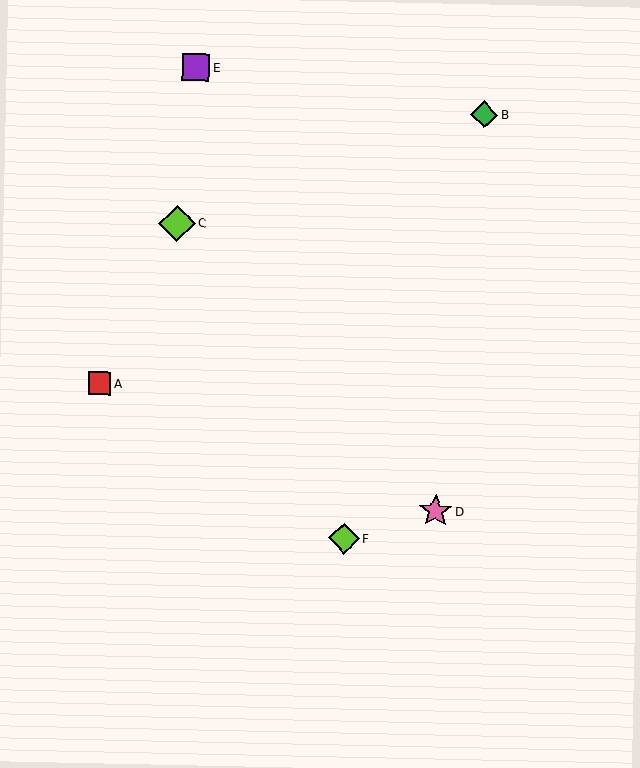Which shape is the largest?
The lime diamond (labeled C) is the largest.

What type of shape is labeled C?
Shape C is a lime diamond.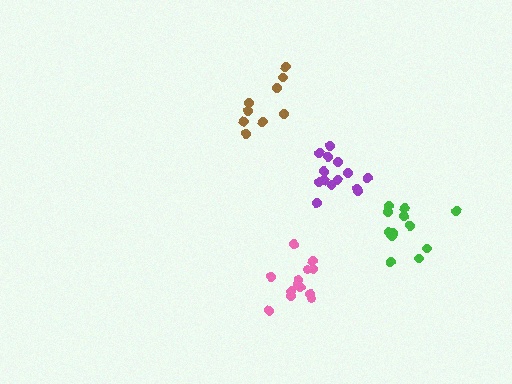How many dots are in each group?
Group 1: 13 dots, Group 2: 15 dots, Group 3: 9 dots, Group 4: 12 dots (49 total).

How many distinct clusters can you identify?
There are 4 distinct clusters.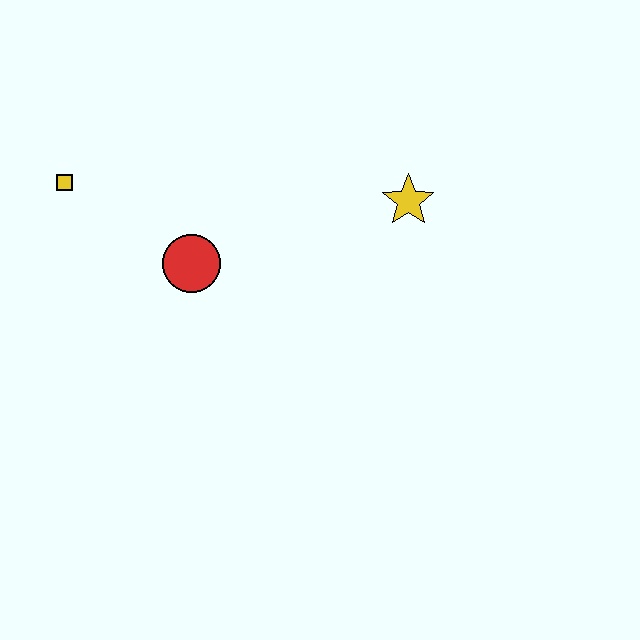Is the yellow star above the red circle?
Yes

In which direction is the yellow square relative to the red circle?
The yellow square is to the left of the red circle.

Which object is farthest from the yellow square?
The yellow star is farthest from the yellow square.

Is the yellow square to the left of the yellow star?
Yes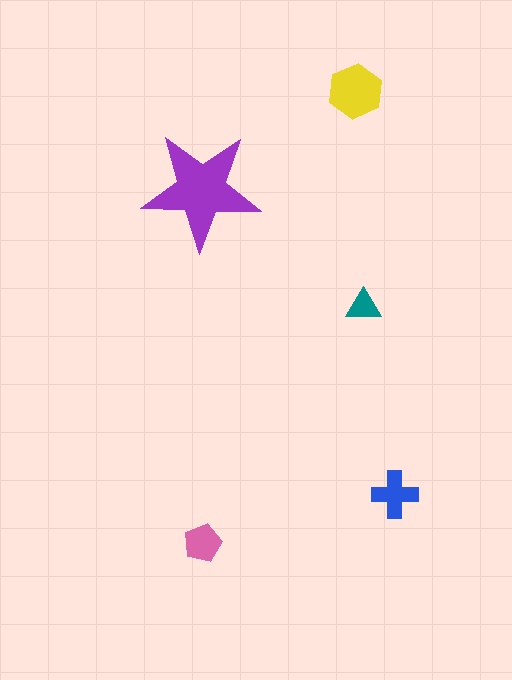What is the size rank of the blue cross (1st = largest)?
3rd.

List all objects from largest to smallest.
The purple star, the yellow hexagon, the blue cross, the pink pentagon, the teal triangle.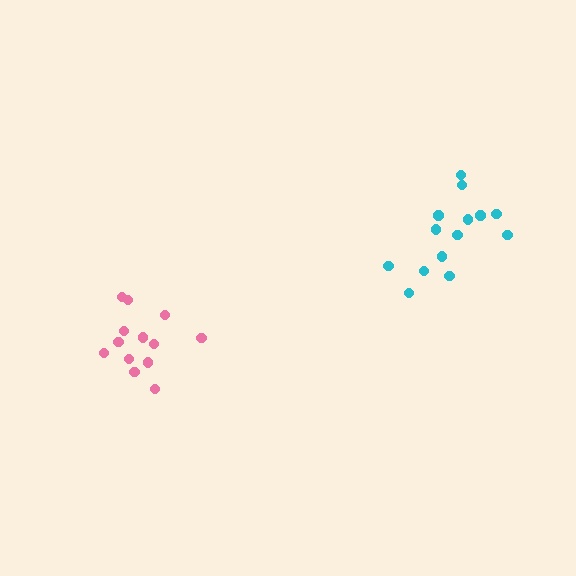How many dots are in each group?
Group 1: 13 dots, Group 2: 14 dots (27 total).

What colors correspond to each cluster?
The clusters are colored: pink, cyan.